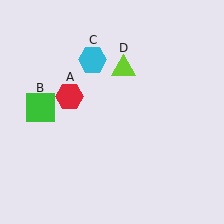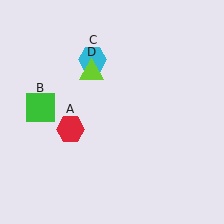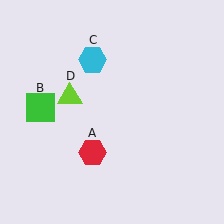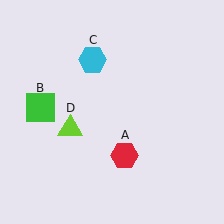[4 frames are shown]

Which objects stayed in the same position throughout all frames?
Green square (object B) and cyan hexagon (object C) remained stationary.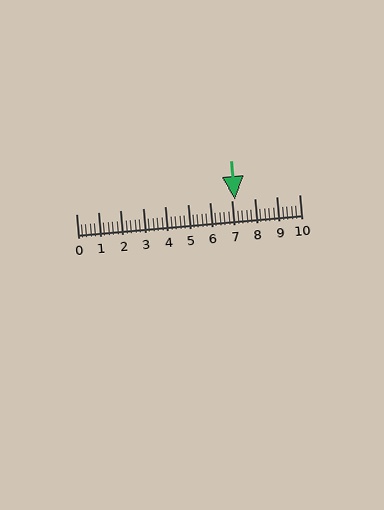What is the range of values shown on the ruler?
The ruler shows values from 0 to 10.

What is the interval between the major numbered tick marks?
The major tick marks are spaced 1 units apart.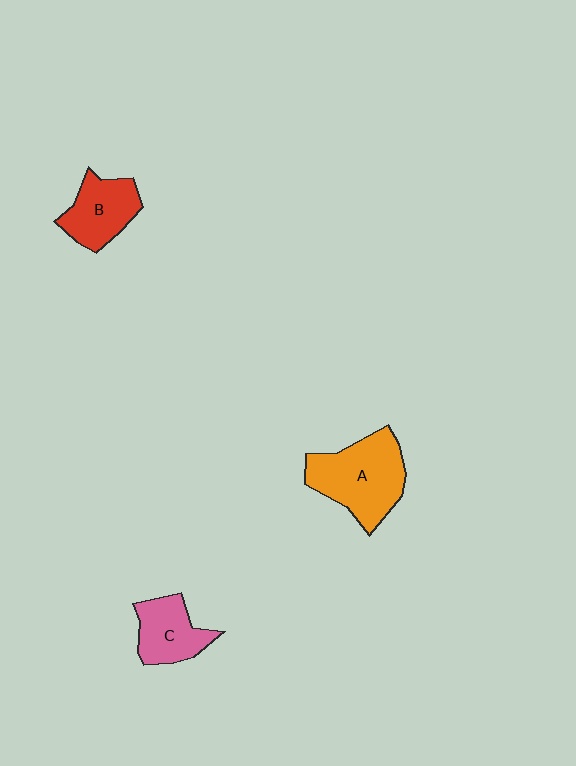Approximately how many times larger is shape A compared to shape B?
Approximately 1.5 times.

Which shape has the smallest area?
Shape C (pink).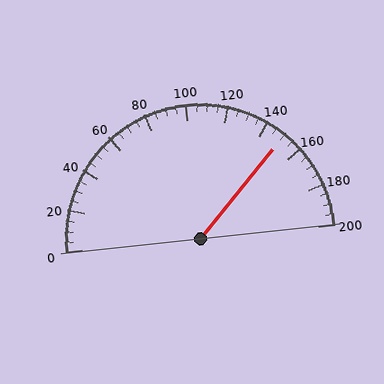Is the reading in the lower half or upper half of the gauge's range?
The reading is in the upper half of the range (0 to 200).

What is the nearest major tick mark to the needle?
The nearest major tick mark is 160.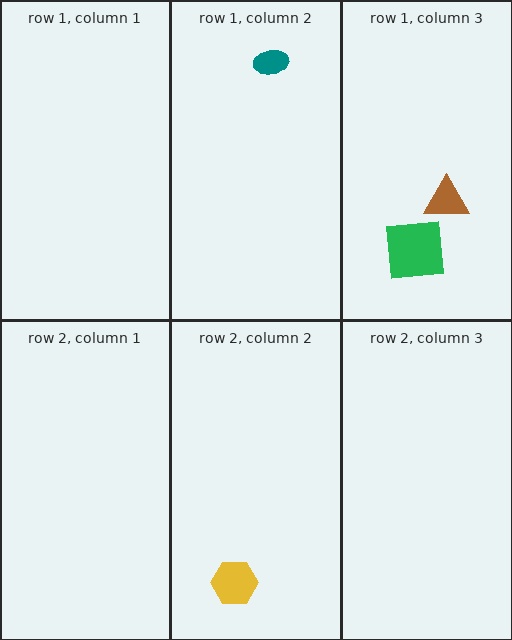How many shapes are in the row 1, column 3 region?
2.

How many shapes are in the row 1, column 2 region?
1.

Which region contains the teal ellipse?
The row 1, column 2 region.